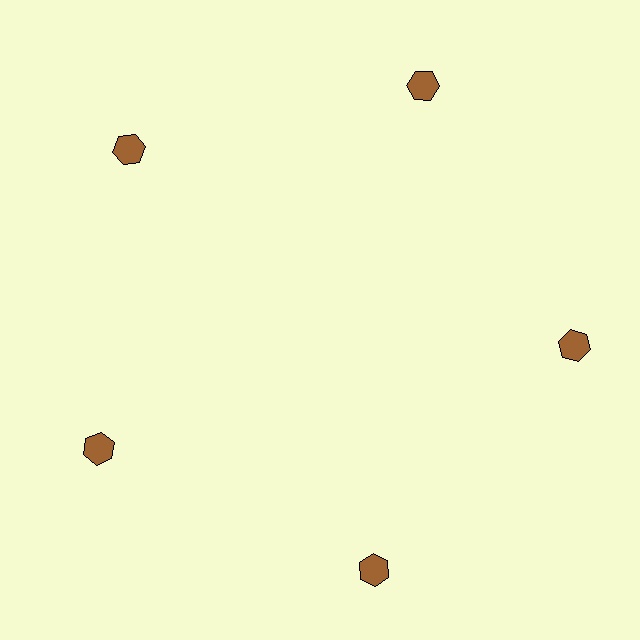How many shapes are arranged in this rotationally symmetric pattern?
There are 5 shapes, arranged in 5 groups of 1.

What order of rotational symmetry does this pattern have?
This pattern has 5-fold rotational symmetry.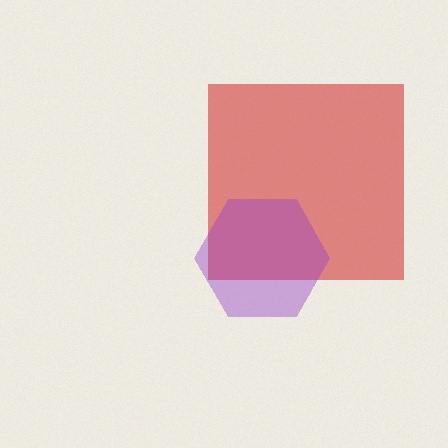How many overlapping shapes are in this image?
There are 2 overlapping shapes in the image.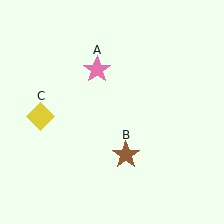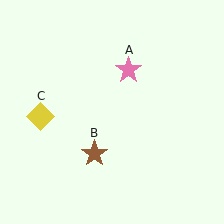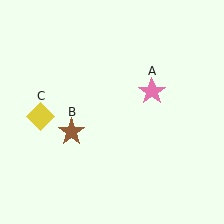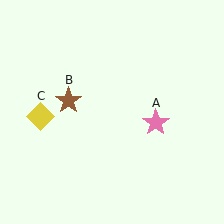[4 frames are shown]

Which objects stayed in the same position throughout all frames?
Yellow diamond (object C) remained stationary.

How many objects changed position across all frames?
2 objects changed position: pink star (object A), brown star (object B).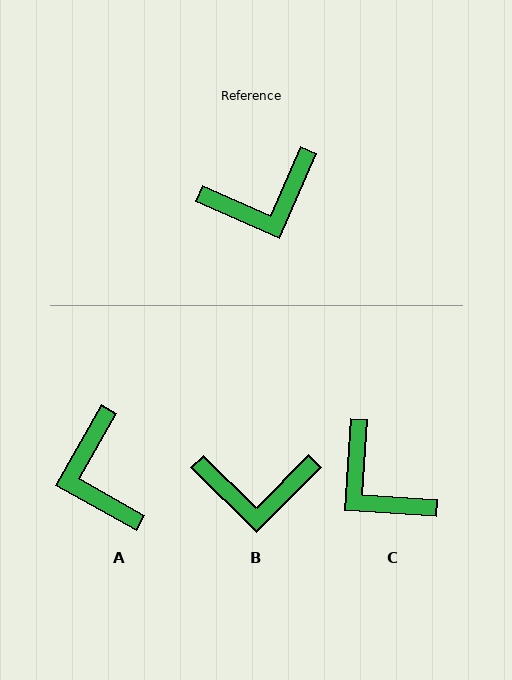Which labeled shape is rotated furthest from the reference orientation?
A, about 96 degrees away.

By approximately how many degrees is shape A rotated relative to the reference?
Approximately 96 degrees clockwise.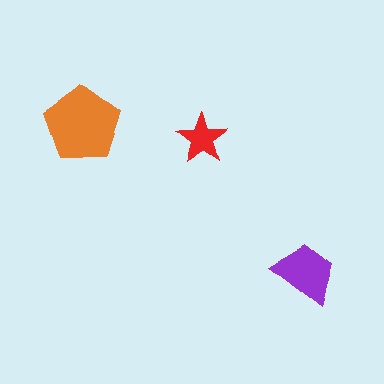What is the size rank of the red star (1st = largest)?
3rd.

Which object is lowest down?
The purple trapezoid is bottommost.